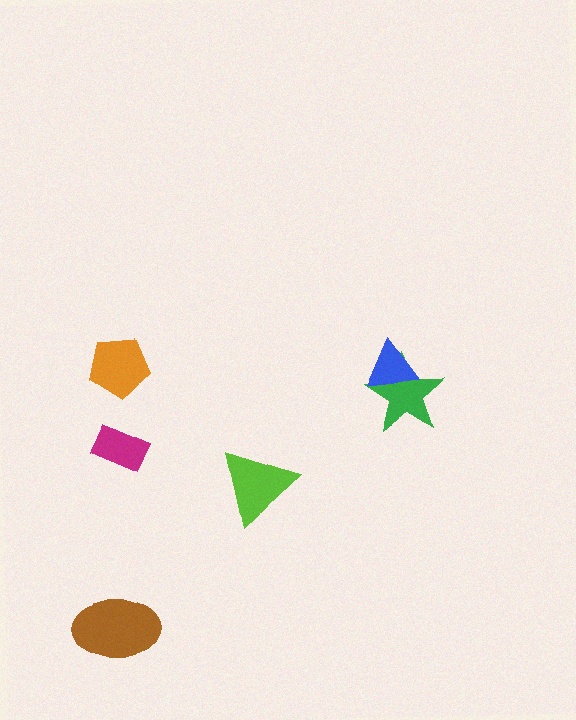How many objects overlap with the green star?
1 object overlaps with the green star.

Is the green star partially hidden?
Yes, it is partially covered by another shape.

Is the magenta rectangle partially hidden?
No, no other shape covers it.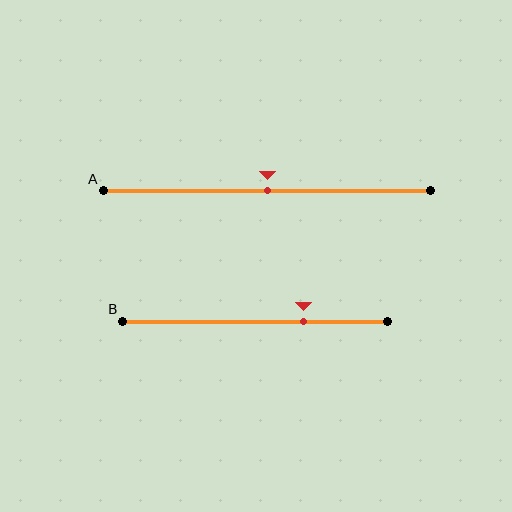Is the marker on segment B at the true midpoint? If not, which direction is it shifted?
No, the marker on segment B is shifted to the right by about 18% of the segment length.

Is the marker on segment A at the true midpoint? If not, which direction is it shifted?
Yes, the marker on segment A is at the true midpoint.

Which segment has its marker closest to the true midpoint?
Segment A has its marker closest to the true midpoint.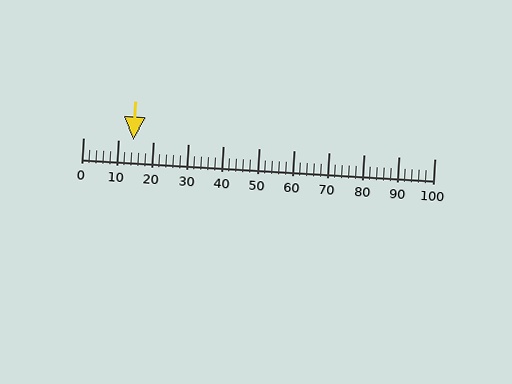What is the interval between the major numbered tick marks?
The major tick marks are spaced 10 units apart.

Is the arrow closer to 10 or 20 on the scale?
The arrow is closer to 10.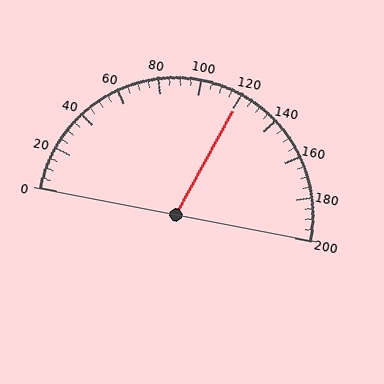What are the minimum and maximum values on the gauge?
The gauge ranges from 0 to 200.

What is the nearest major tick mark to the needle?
The nearest major tick mark is 120.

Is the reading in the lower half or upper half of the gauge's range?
The reading is in the upper half of the range (0 to 200).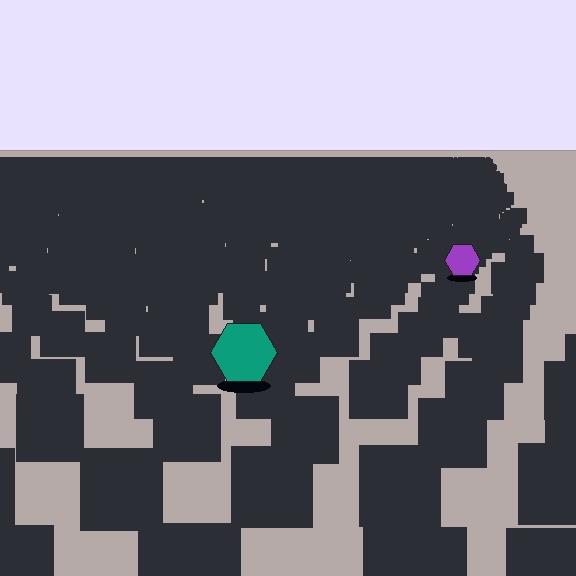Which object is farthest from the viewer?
The purple hexagon is farthest from the viewer. It appears smaller and the ground texture around it is denser.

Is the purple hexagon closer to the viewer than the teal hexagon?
No. The teal hexagon is closer — you can tell from the texture gradient: the ground texture is coarser near it.